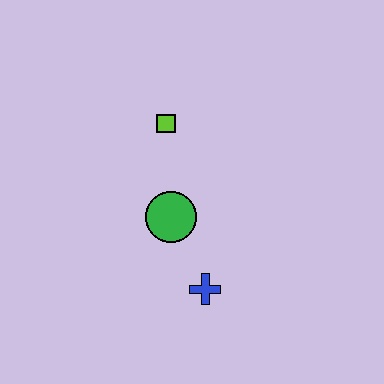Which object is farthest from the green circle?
The lime square is farthest from the green circle.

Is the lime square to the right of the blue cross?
No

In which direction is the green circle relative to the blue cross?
The green circle is above the blue cross.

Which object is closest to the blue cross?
The green circle is closest to the blue cross.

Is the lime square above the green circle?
Yes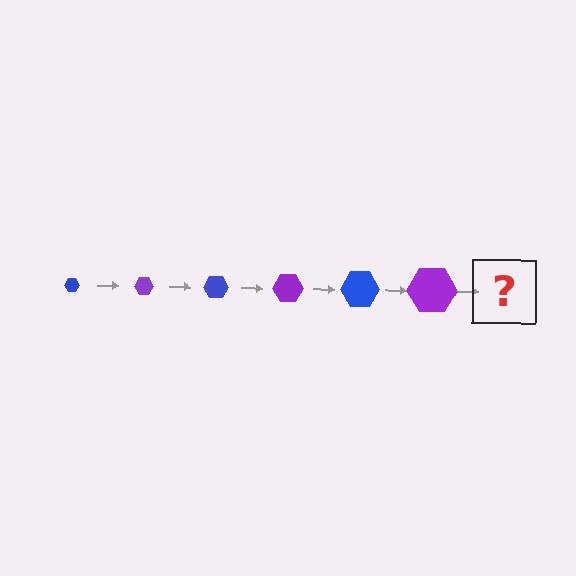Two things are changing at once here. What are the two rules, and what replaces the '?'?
The two rules are that the hexagon grows larger each step and the color cycles through blue and purple. The '?' should be a blue hexagon, larger than the previous one.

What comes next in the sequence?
The next element should be a blue hexagon, larger than the previous one.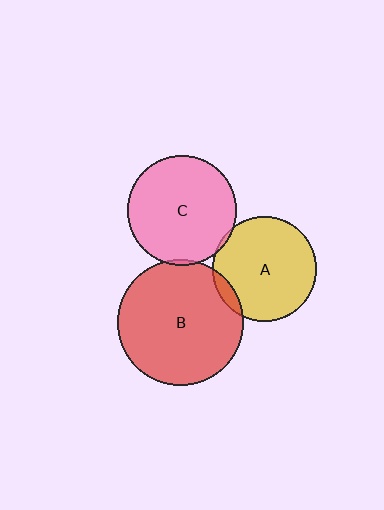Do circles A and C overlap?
Yes.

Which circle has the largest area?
Circle B (red).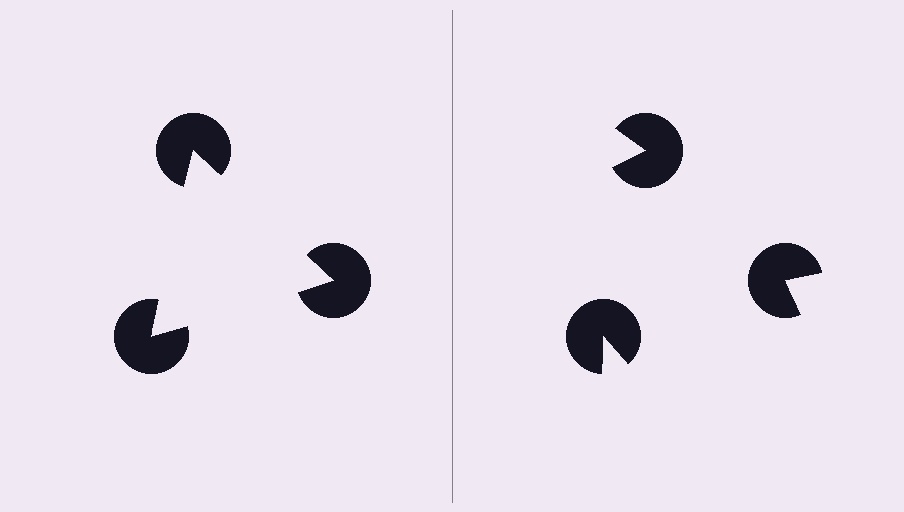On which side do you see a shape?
An illusory triangle appears on the left side. On the right side the wedge cuts are rotated, so no coherent shape forms.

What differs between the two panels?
The pac-man discs are positioned identically on both sides; only the wedge orientations differ. On the left they align to a triangle; on the right they are misaligned.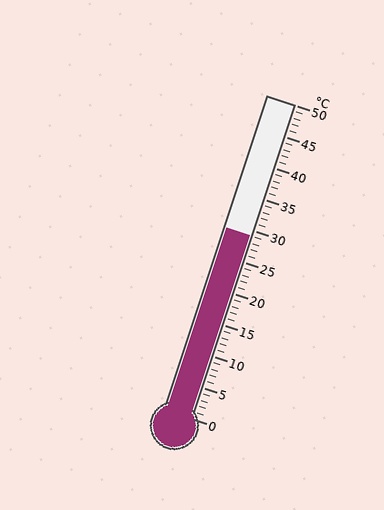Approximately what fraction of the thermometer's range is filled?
The thermometer is filled to approximately 60% of its range.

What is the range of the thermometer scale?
The thermometer scale ranges from 0°C to 50°C.